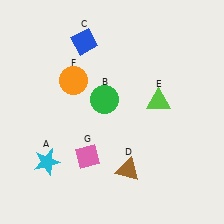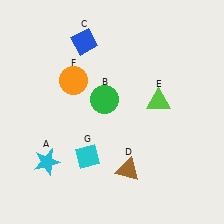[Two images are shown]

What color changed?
The diamond (G) changed from pink in Image 1 to cyan in Image 2.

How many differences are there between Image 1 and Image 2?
There is 1 difference between the two images.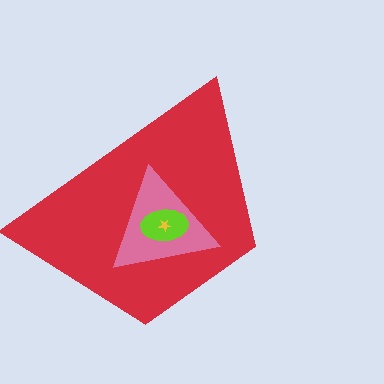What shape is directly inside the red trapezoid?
The pink triangle.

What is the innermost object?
The yellow star.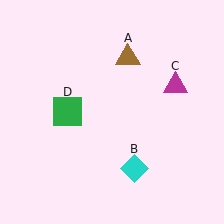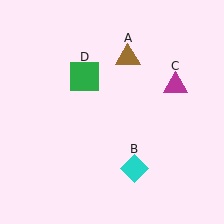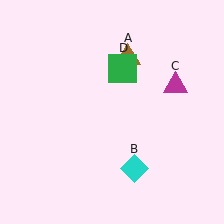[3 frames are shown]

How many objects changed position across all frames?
1 object changed position: green square (object D).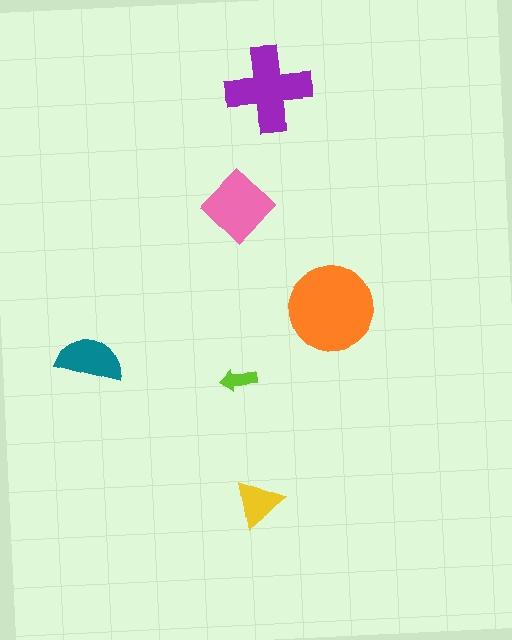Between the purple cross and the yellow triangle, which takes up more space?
The purple cross.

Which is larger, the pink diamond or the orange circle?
The orange circle.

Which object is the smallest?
The lime arrow.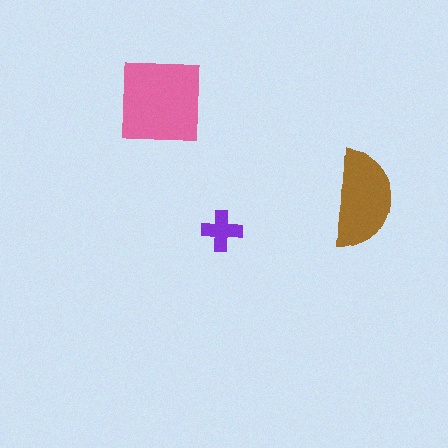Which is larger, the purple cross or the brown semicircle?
The brown semicircle.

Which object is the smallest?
The purple cross.